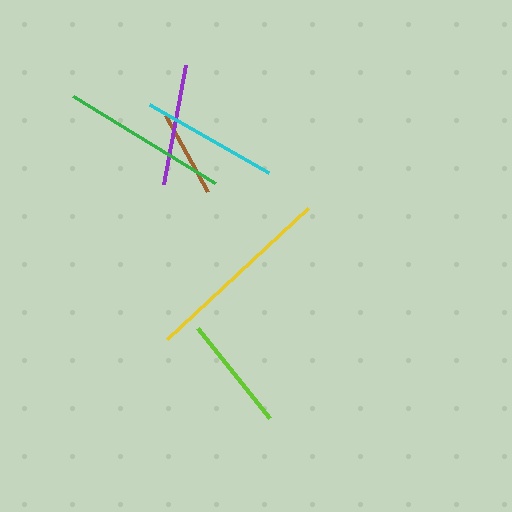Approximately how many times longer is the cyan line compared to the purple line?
The cyan line is approximately 1.1 times the length of the purple line.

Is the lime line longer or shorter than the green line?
The green line is longer than the lime line.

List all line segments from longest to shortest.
From longest to shortest: yellow, green, cyan, purple, lime, brown.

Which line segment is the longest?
The yellow line is the longest at approximately 192 pixels.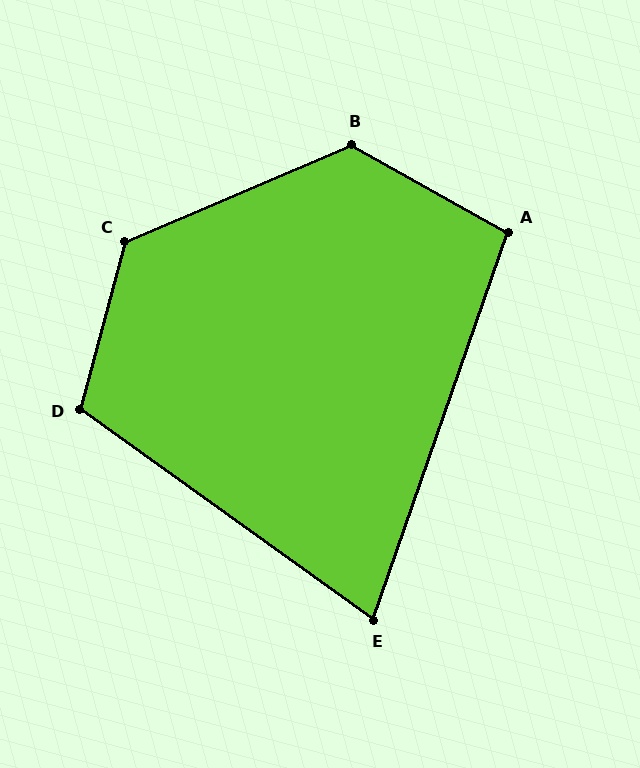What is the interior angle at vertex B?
Approximately 127 degrees (obtuse).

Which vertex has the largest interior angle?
C, at approximately 128 degrees.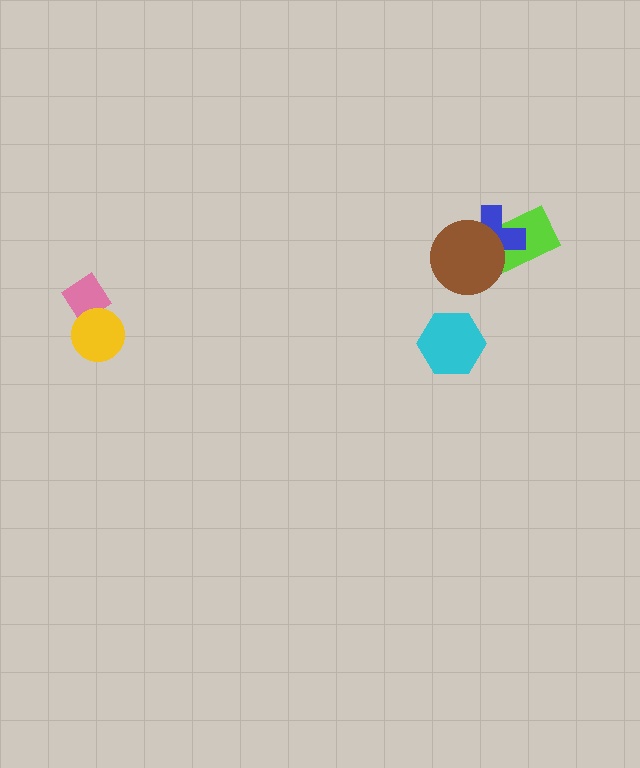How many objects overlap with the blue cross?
2 objects overlap with the blue cross.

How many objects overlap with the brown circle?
2 objects overlap with the brown circle.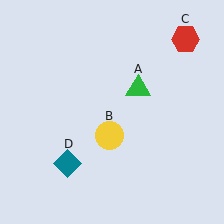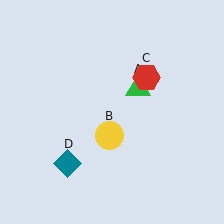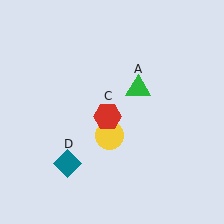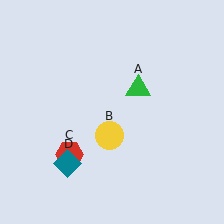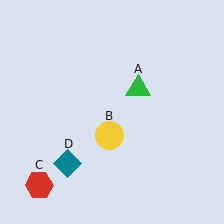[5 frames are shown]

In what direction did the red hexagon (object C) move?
The red hexagon (object C) moved down and to the left.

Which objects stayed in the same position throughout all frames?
Green triangle (object A) and yellow circle (object B) and teal diamond (object D) remained stationary.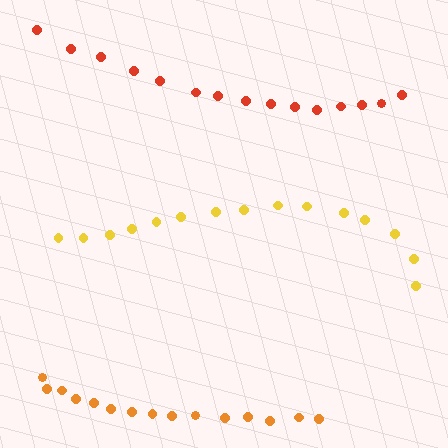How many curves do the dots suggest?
There are 3 distinct paths.